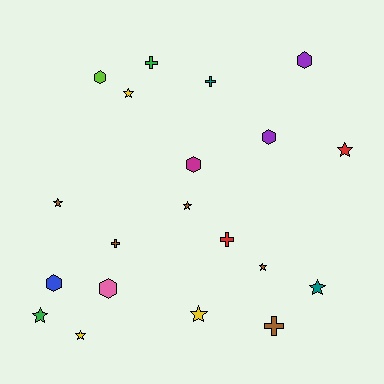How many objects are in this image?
There are 20 objects.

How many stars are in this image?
There are 9 stars.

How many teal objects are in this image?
There are 2 teal objects.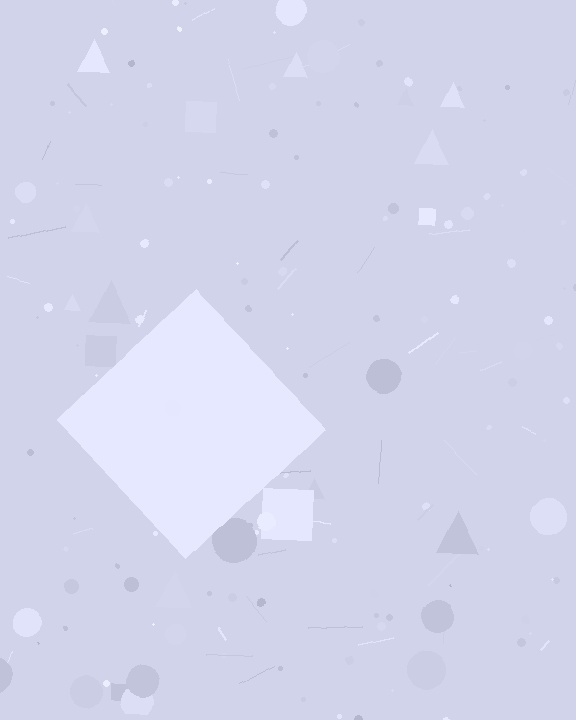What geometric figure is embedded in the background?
A diamond is embedded in the background.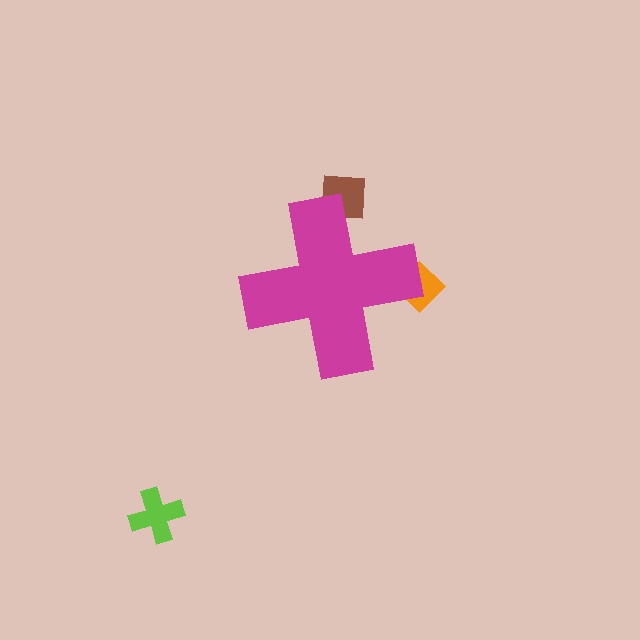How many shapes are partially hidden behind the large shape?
2 shapes are partially hidden.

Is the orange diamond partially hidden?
Yes, the orange diamond is partially hidden behind the magenta cross.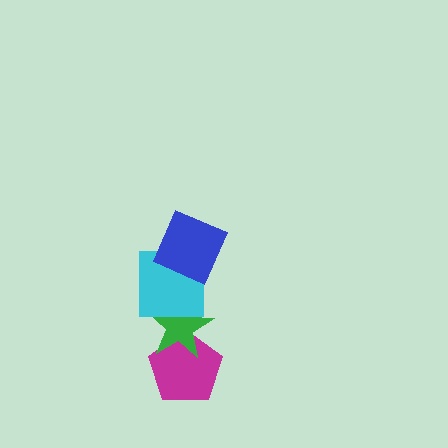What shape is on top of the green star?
The cyan square is on top of the green star.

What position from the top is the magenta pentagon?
The magenta pentagon is 4th from the top.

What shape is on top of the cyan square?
The blue square is on top of the cyan square.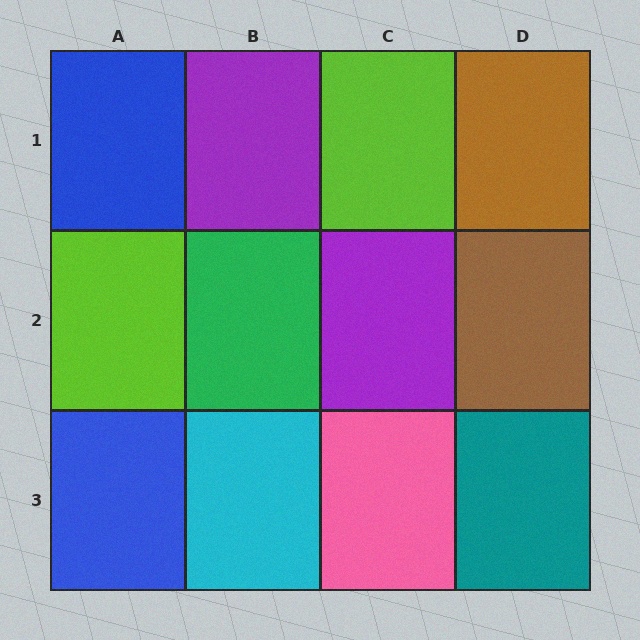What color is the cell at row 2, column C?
Purple.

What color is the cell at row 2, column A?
Lime.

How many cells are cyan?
1 cell is cyan.